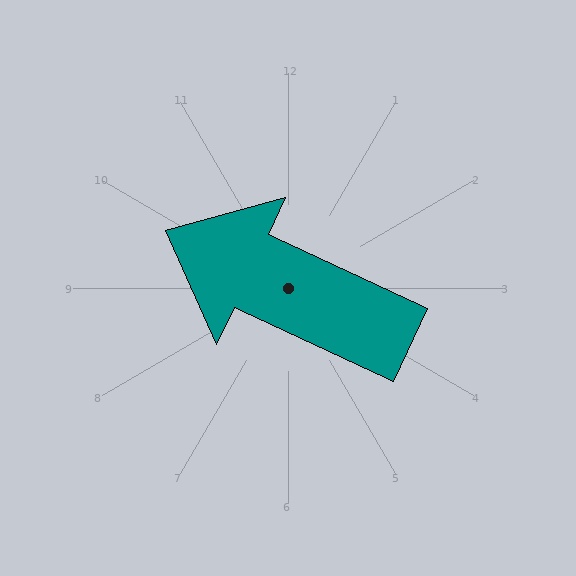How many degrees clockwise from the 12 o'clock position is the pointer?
Approximately 295 degrees.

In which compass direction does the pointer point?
Northwest.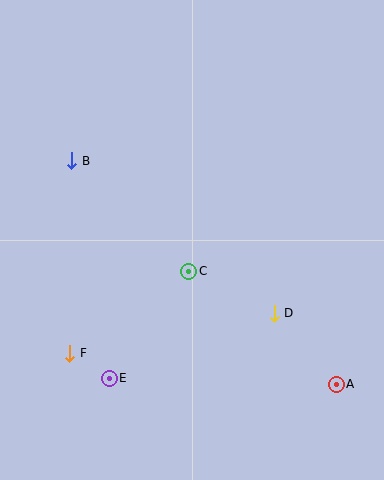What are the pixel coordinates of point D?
Point D is at (274, 313).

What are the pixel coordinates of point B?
Point B is at (72, 161).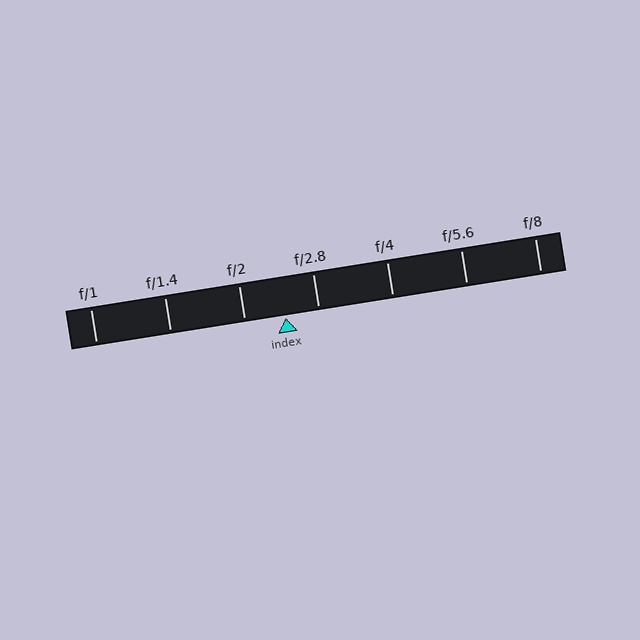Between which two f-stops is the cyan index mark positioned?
The index mark is between f/2 and f/2.8.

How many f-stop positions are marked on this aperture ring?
There are 7 f-stop positions marked.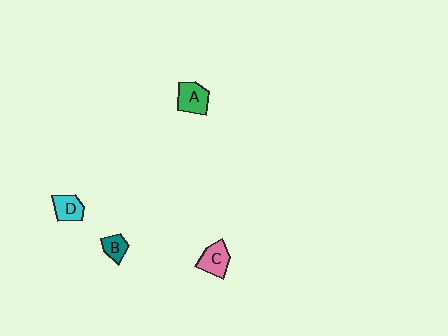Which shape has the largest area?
Shape A (green).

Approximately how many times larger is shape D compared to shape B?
Approximately 1.3 times.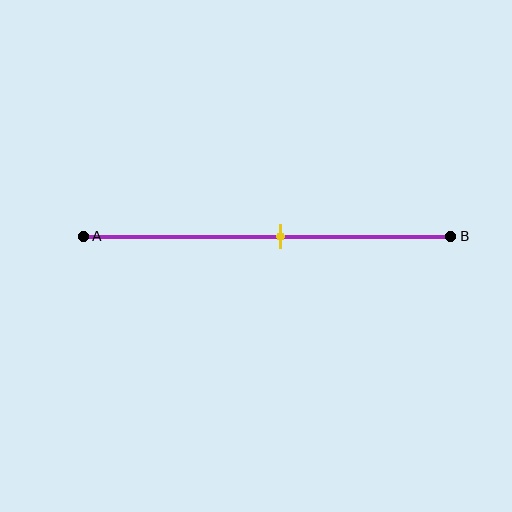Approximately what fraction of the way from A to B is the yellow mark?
The yellow mark is approximately 55% of the way from A to B.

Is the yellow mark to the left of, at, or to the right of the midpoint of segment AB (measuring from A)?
The yellow mark is to the right of the midpoint of segment AB.